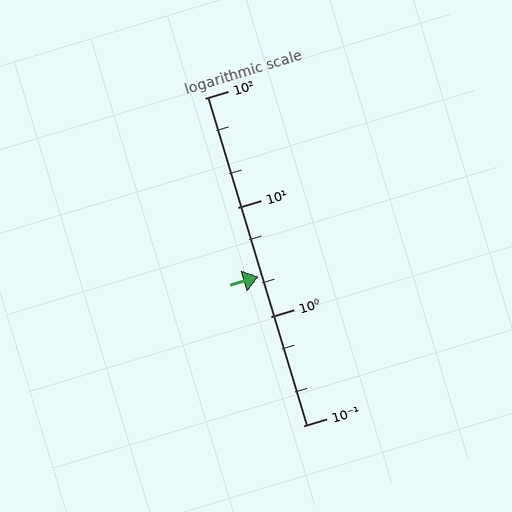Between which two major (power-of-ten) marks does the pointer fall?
The pointer is between 1 and 10.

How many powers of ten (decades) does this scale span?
The scale spans 3 decades, from 0.1 to 100.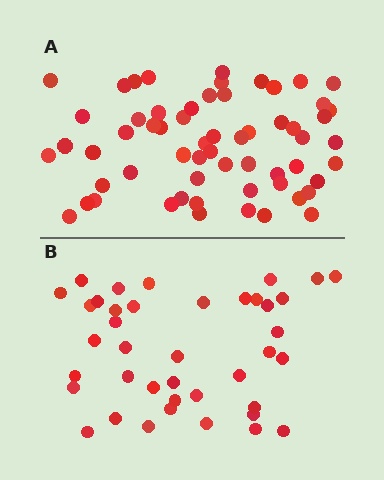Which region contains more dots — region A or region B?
Region A (the top region) has more dots.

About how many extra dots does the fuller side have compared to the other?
Region A has approximately 20 more dots than region B.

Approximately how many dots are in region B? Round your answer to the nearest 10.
About 40 dots.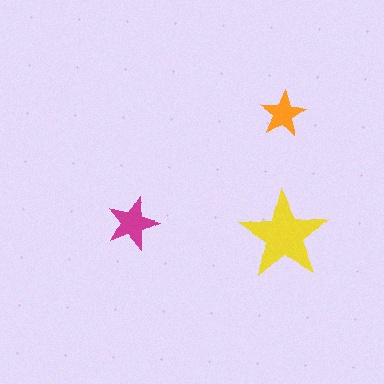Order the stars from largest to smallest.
the yellow one, the magenta one, the orange one.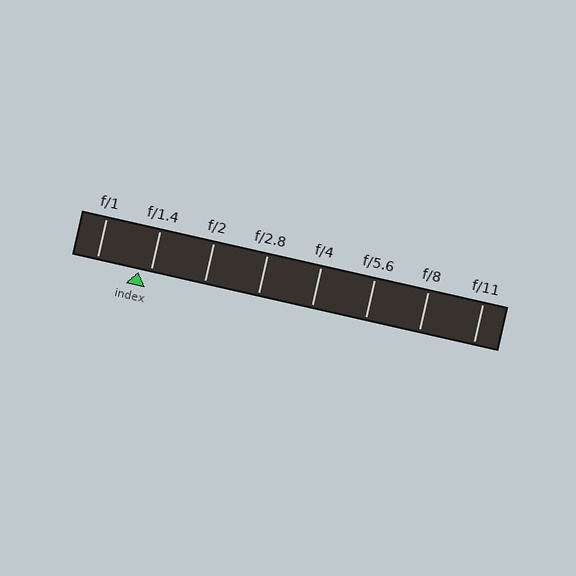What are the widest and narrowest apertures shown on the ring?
The widest aperture shown is f/1 and the narrowest is f/11.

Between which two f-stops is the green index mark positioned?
The index mark is between f/1 and f/1.4.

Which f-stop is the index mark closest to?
The index mark is closest to f/1.4.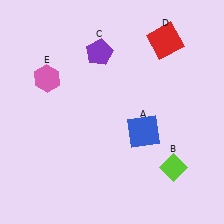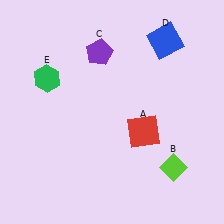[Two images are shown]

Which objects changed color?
A changed from blue to red. D changed from red to blue. E changed from pink to green.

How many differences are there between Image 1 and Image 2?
There are 3 differences between the two images.